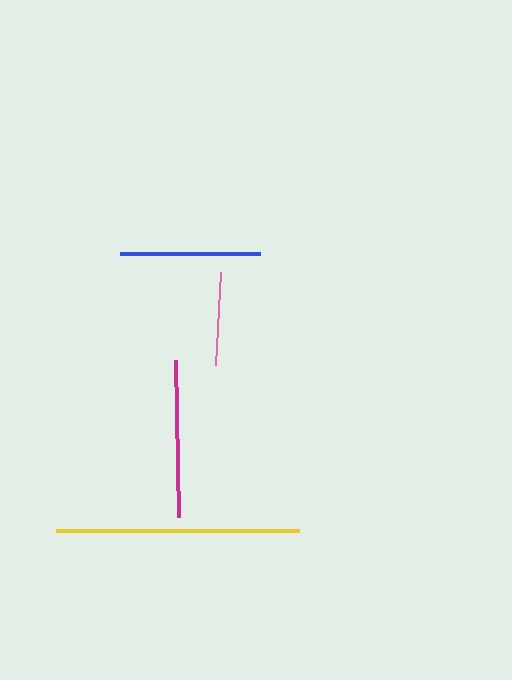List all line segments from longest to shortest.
From longest to shortest: yellow, magenta, blue, pink.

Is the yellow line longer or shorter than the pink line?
The yellow line is longer than the pink line.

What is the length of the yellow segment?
The yellow segment is approximately 244 pixels long.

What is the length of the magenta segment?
The magenta segment is approximately 157 pixels long.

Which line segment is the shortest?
The pink line is the shortest at approximately 93 pixels.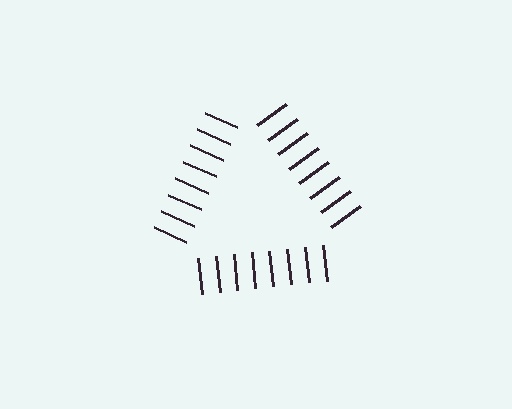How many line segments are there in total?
24 — 8 along each of the 3 edges.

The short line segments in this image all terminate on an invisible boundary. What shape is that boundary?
An illusory triangle — the line segments terminate on its edges but no continuous stroke is drawn.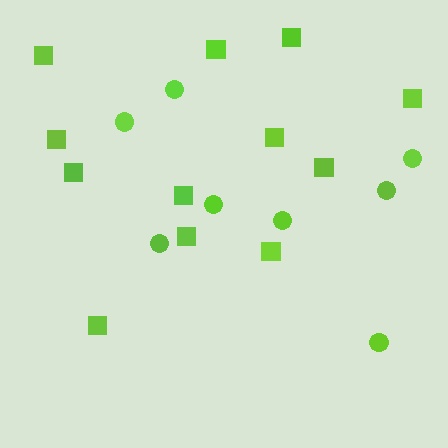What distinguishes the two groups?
There are 2 groups: one group of squares (12) and one group of circles (8).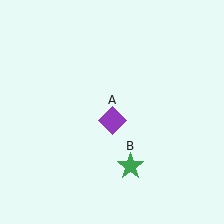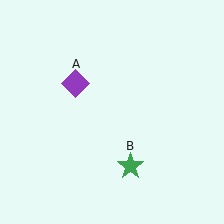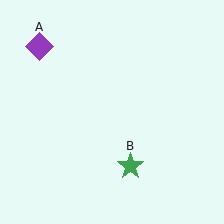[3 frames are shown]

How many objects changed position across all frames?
1 object changed position: purple diamond (object A).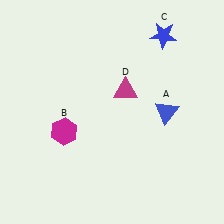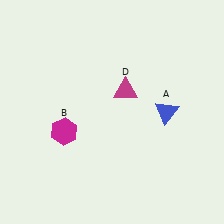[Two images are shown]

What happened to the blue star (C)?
The blue star (C) was removed in Image 2. It was in the top-right area of Image 1.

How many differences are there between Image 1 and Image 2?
There is 1 difference between the two images.